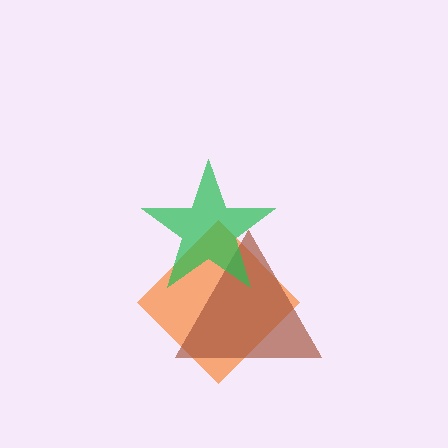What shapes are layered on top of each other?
The layered shapes are: an orange diamond, a brown triangle, a green star.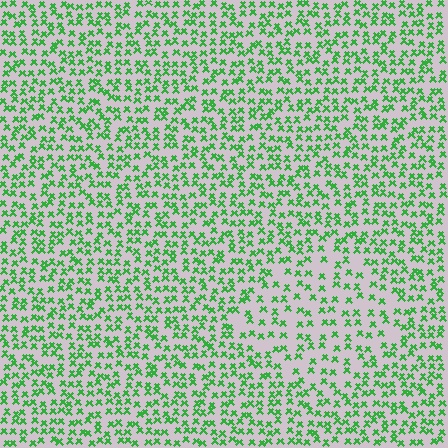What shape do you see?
I see a diamond.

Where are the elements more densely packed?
The elements are more densely packed outside the diamond boundary.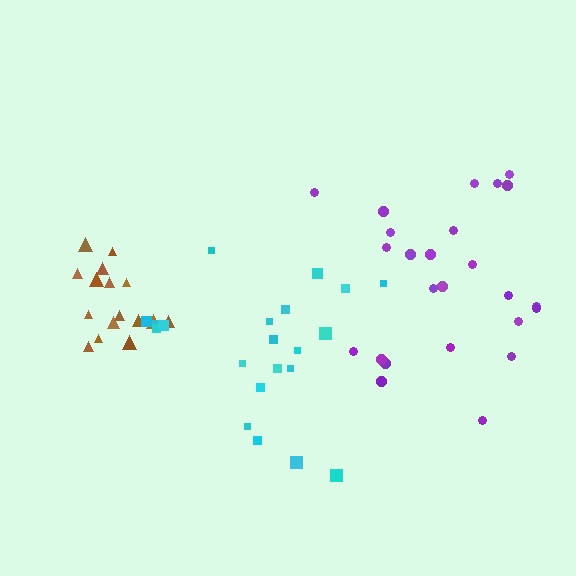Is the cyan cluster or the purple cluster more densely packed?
Purple.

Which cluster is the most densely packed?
Brown.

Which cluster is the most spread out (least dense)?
Cyan.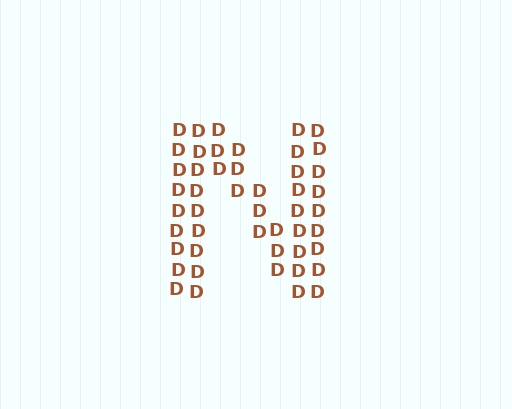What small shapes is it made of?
It is made of small letter D's.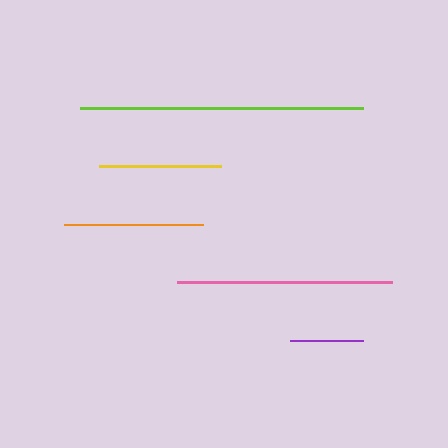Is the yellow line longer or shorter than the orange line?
The orange line is longer than the yellow line.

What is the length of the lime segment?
The lime segment is approximately 282 pixels long.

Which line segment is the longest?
The lime line is the longest at approximately 282 pixels.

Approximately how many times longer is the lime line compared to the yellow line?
The lime line is approximately 2.3 times the length of the yellow line.